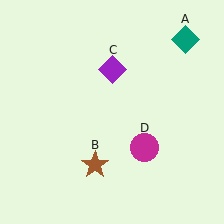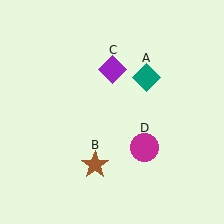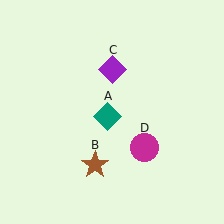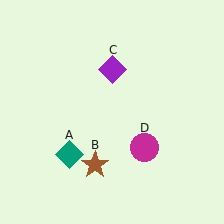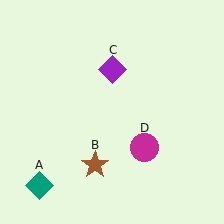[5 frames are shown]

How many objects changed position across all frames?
1 object changed position: teal diamond (object A).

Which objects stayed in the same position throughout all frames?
Brown star (object B) and purple diamond (object C) and magenta circle (object D) remained stationary.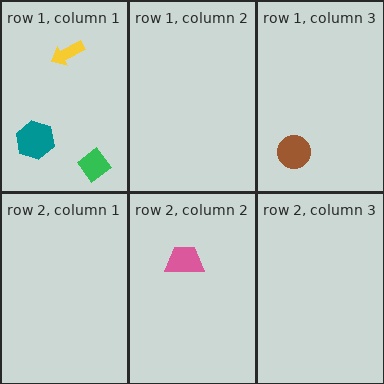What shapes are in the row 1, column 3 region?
The brown circle.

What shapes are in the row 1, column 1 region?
The green diamond, the teal hexagon, the yellow arrow.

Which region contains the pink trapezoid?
The row 2, column 2 region.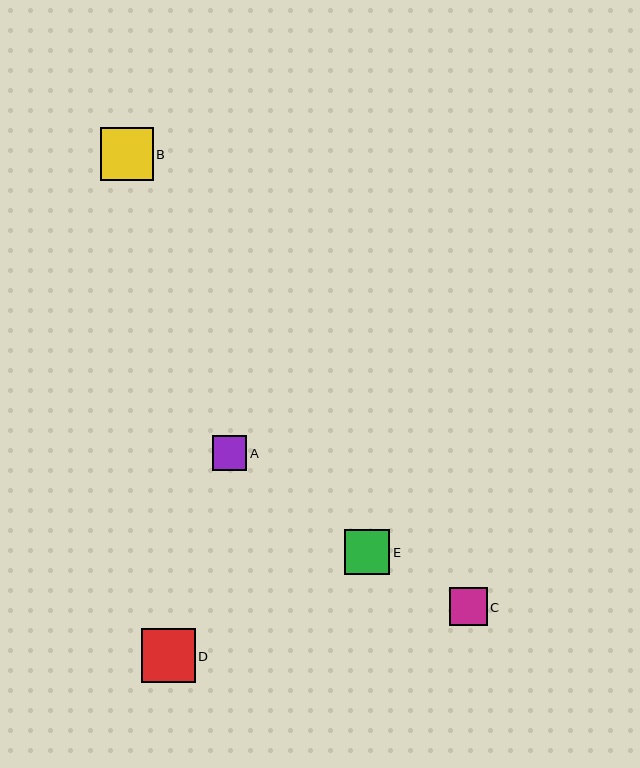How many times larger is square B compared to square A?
Square B is approximately 1.5 times the size of square A.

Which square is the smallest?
Square A is the smallest with a size of approximately 35 pixels.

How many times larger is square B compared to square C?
Square B is approximately 1.4 times the size of square C.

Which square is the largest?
Square D is the largest with a size of approximately 53 pixels.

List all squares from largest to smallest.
From largest to smallest: D, B, E, C, A.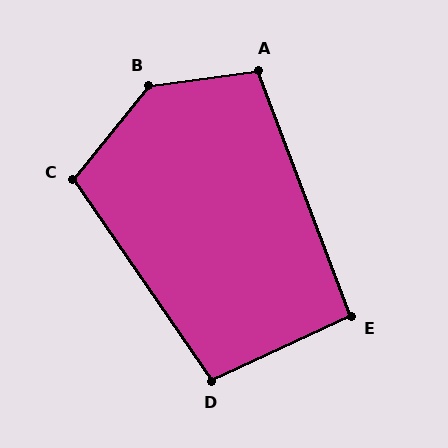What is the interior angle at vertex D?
Approximately 100 degrees (obtuse).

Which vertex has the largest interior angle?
B, at approximately 137 degrees.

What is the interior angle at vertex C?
Approximately 107 degrees (obtuse).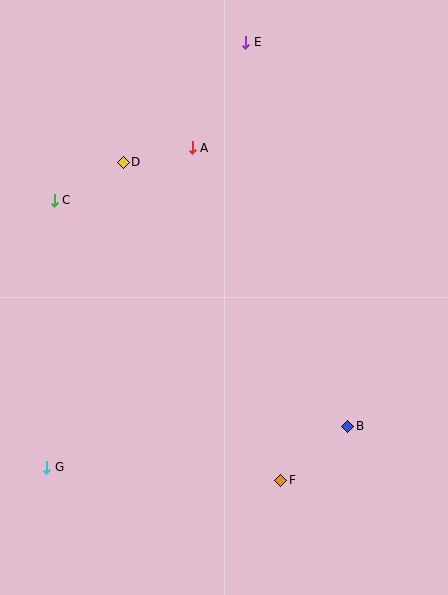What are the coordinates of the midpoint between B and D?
The midpoint between B and D is at (235, 294).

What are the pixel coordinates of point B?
Point B is at (348, 426).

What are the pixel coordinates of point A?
Point A is at (192, 148).